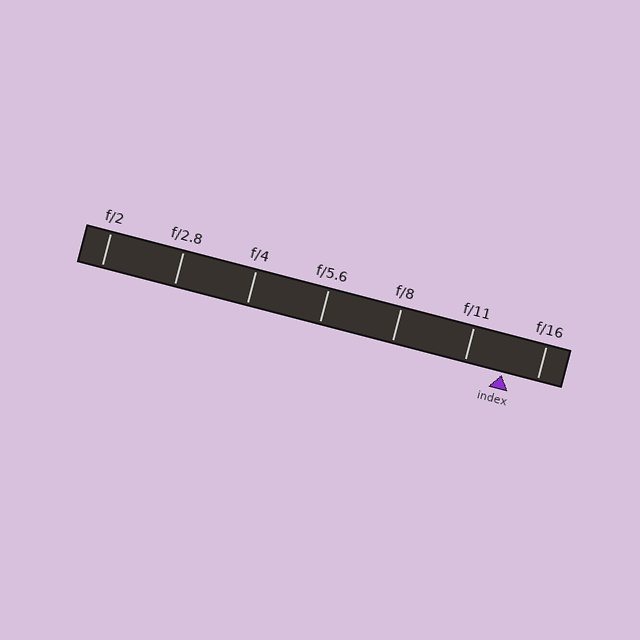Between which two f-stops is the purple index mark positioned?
The index mark is between f/11 and f/16.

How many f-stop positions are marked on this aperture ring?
There are 7 f-stop positions marked.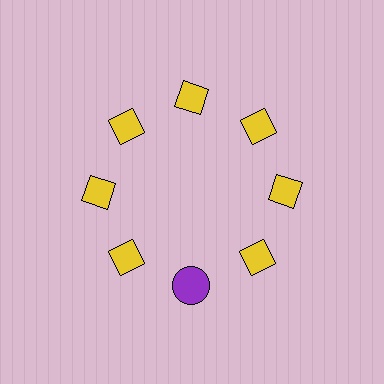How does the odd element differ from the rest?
It differs in both color (purple instead of yellow) and shape (circle instead of diamond).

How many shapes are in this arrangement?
There are 8 shapes arranged in a ring pattern.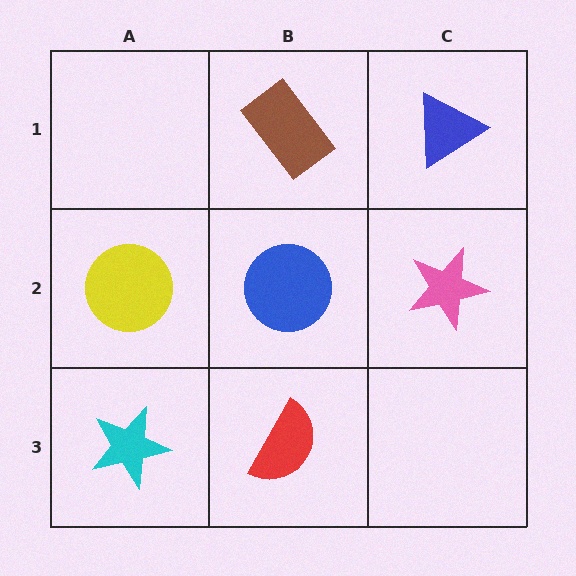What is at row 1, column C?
A blue triangle.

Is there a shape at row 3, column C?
No, that cell is empty.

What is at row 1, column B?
A brown rectangle.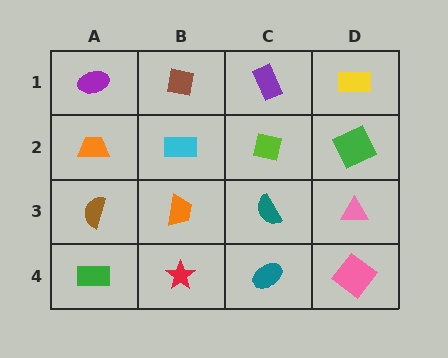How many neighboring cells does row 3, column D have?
3.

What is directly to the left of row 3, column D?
A teal semicircle.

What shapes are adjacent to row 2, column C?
A purple rectangle (row 1, column C), a teal semicircle (row 3, column C), a cyan rectangle (row 2, column B), a green square (row 2, column D).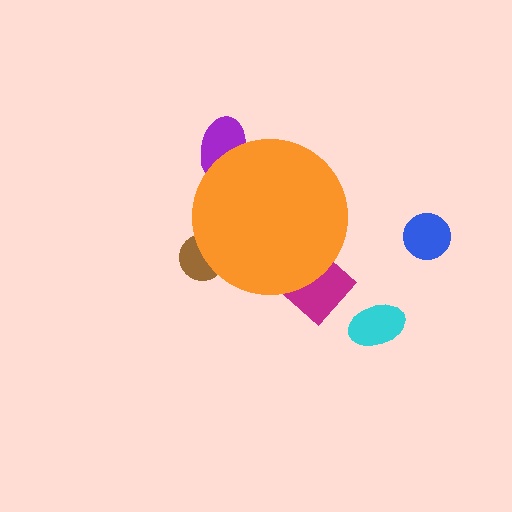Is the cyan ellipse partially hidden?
No, the cyan ellipse is fully visible.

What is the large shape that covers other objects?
An orange circle.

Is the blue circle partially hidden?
No, the blue circle is fully visible.